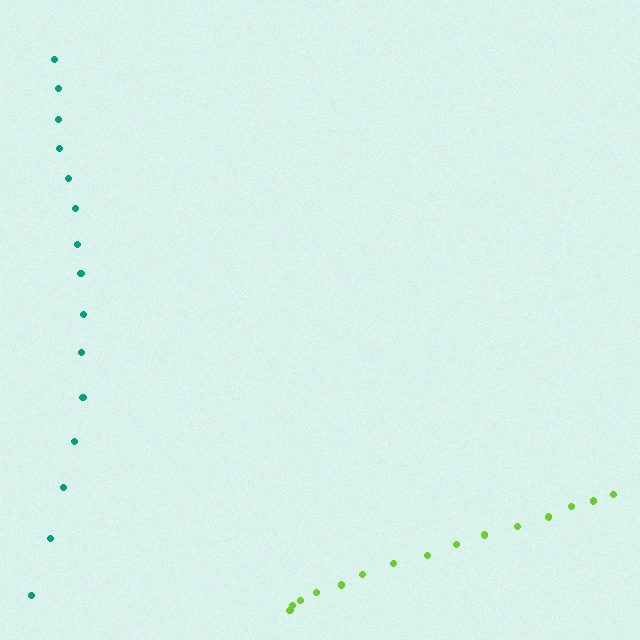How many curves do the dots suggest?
There are 2 distinct paths.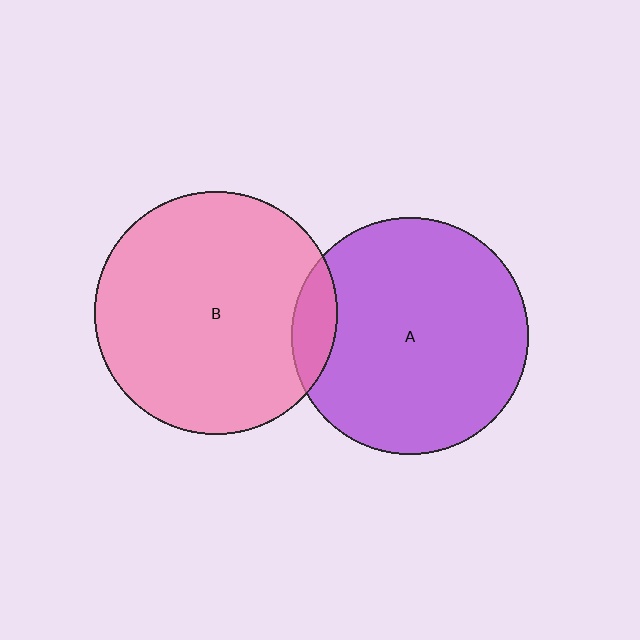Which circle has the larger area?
Circle B (pink).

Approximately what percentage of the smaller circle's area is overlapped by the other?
Approximately 10%.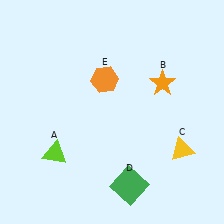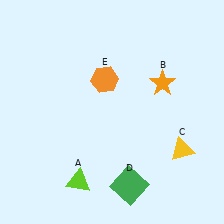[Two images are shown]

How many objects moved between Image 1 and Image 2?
1 object moved between the two images.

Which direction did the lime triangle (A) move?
The lime triangle (A) moved down.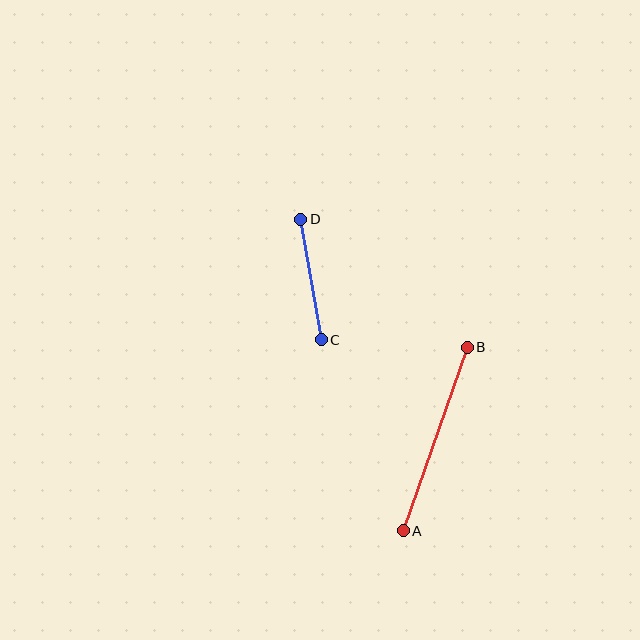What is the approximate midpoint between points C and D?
The midpoint is at approximately (311, 279) pixels.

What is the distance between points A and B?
The distance is approximately 195 pixels.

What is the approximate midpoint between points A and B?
The midpoint is at approximately (435, 439) pixels.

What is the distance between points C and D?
The distance is approximately 122 pixels.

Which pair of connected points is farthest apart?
Points A and B are farthest apart.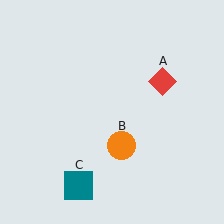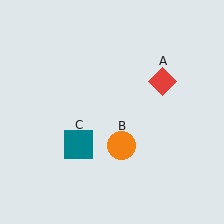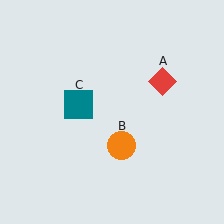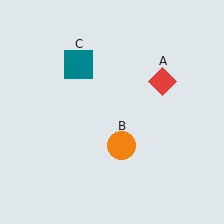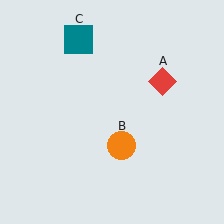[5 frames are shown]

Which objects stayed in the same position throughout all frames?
Red diamond (object A) and orange circle (object B) remained stationary.